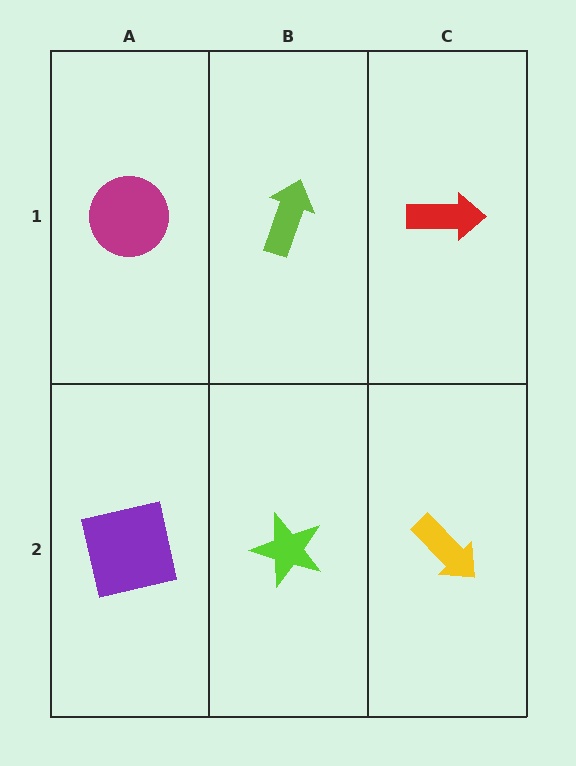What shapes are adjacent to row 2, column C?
A red arrow (row 1, column C), a lime star (row 2, column B).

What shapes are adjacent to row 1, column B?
A lime star (row 2, column B), a magenta circle (row 1, column A), a red arrow (row 1, column C).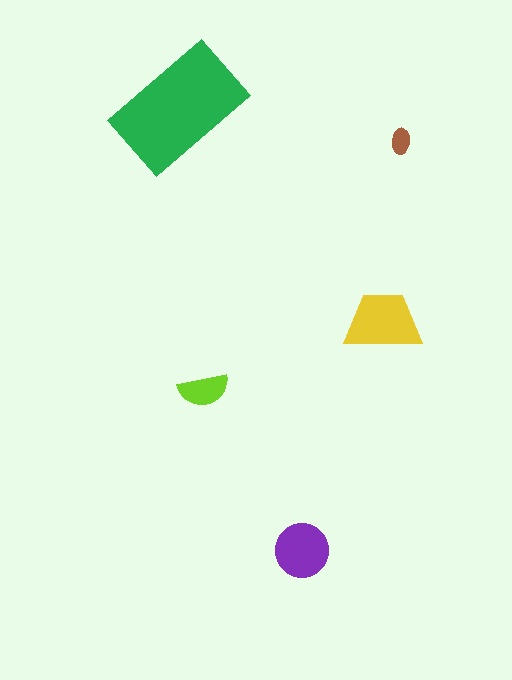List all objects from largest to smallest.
The green rectangle, the yellow trapezoid, the purple circle, the lime semicircle, the brown ellipse.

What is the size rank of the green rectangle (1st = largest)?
1st.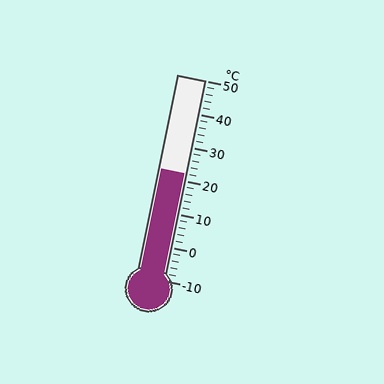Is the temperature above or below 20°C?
The temperature is above 20°C.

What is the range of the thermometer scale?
The thermometer scale ranges from -10°C to 50°C.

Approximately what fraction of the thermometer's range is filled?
The thermometer is filled to approximately 55% of its range.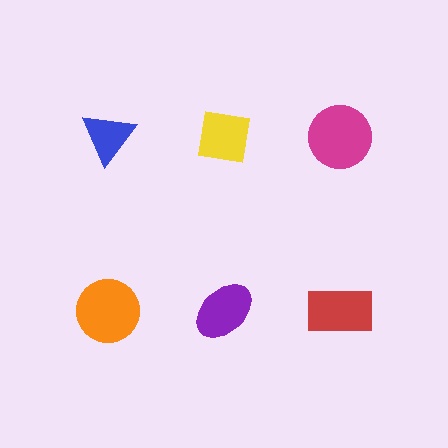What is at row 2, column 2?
A purple ellipse.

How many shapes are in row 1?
3 shapes.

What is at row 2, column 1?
An orange circle.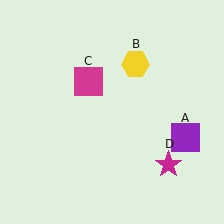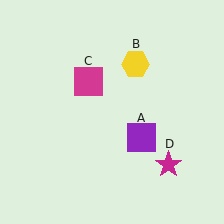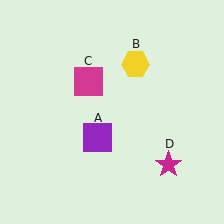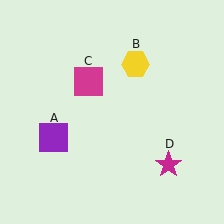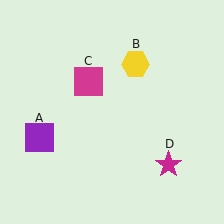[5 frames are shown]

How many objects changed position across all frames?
1 object changed position: purple square (object A).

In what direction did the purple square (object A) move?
The purple square (object A) moved left.